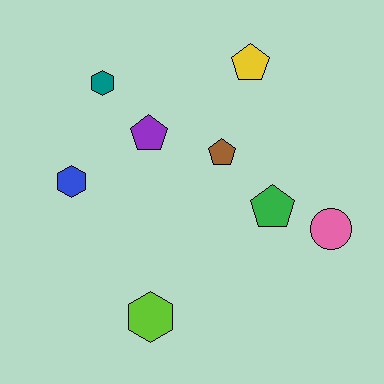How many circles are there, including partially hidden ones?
There is 1 circle.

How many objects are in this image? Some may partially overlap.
There are 8 objects.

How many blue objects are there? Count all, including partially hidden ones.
There is 1 blue object.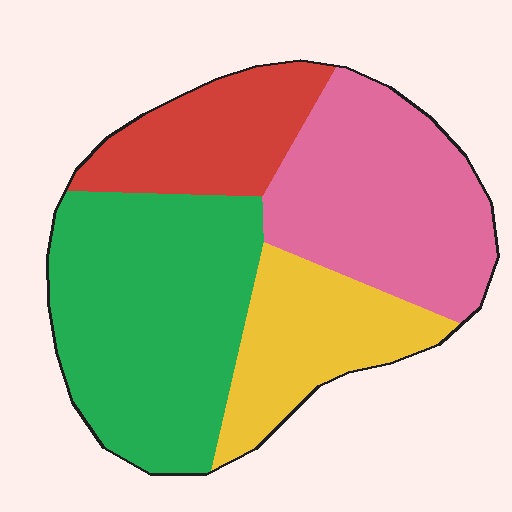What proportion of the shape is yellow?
Yellow covers roughly 20% of the shape.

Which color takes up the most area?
Green, at roughly 35%.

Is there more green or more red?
Green.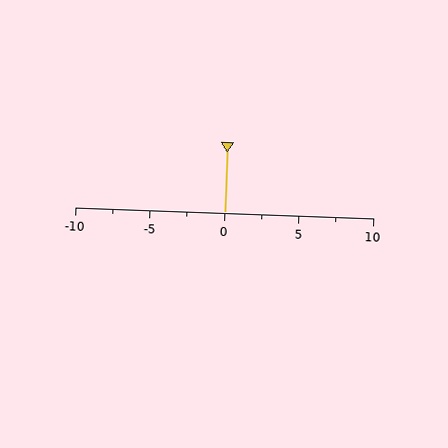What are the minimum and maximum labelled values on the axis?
The axis runs from -10 to 10.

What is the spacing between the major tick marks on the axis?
The major ticks are spaced 5 apart.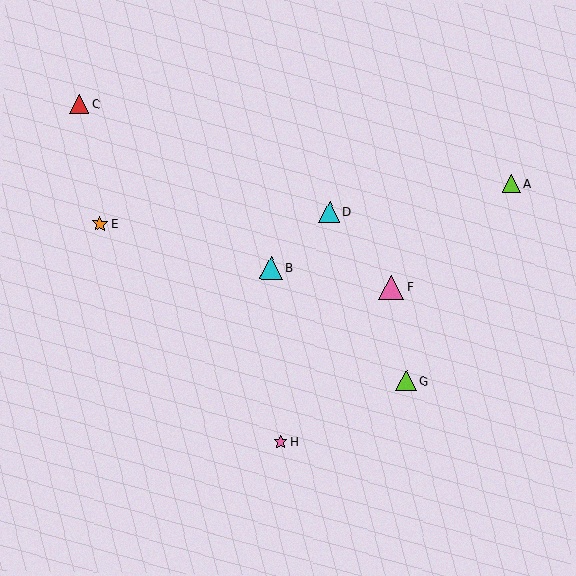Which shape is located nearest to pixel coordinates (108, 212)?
The orange star (labeled E) at (100, 224) is nearest to that location.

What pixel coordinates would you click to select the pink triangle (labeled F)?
Click at (391, 287) to select the pink triangle F.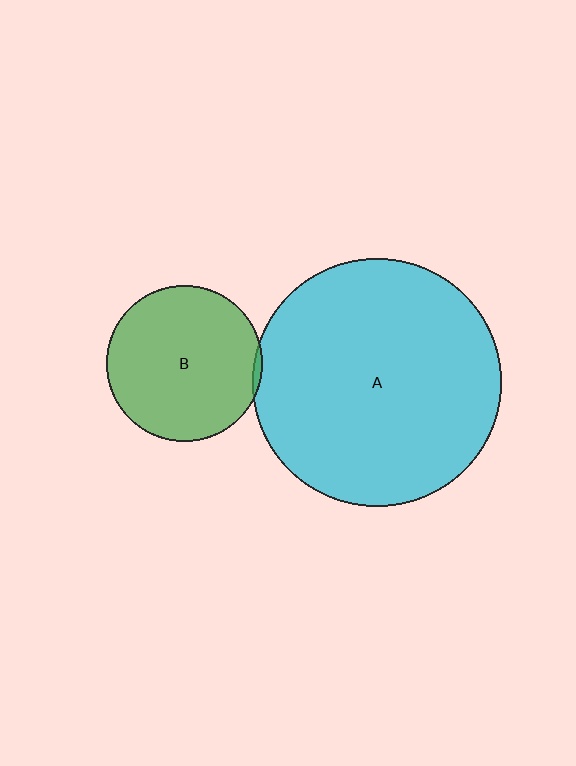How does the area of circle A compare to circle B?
Approximately 2.5 times.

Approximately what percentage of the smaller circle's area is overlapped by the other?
Approximately 5%.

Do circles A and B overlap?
Yes.